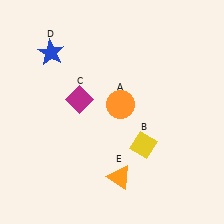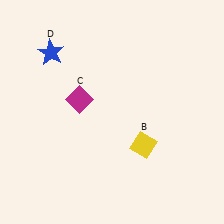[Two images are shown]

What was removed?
The orange circle (A), the orange triangle (E) were removed in Image 2.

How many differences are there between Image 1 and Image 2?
There are 2 differences between the two images.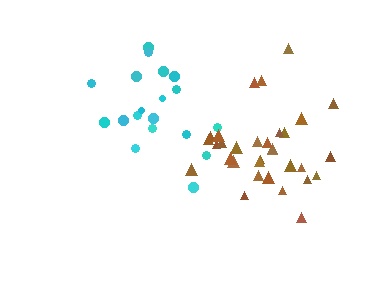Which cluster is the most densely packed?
Cyan.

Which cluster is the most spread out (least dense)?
Brown.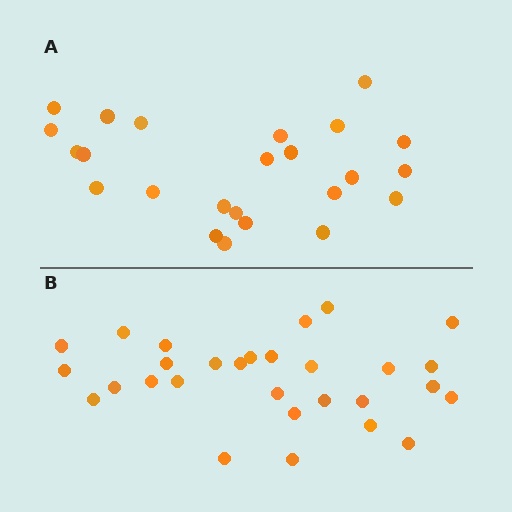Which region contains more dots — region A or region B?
Region B (the bottom region) has more dots.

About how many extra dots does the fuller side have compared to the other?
Region B has about 5 more dots than region A.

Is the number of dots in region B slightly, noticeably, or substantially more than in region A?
Region B has only slightly more — the two regions are fairly close. The ratio is roughly 1.2 to 1.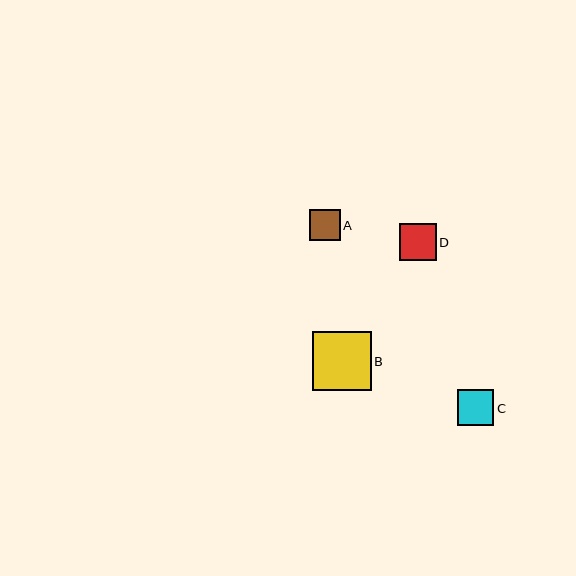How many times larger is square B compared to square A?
Square B is approximately 1.9 times the size of square A.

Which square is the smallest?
Square A is the smallest with a size of approximately 31 pixels.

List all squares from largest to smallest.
From largest to smallest: B, D, C, A.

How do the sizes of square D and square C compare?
Square D and square C are approximately the same size.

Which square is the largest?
Square B is the largest with a size of approximately 59 pixels.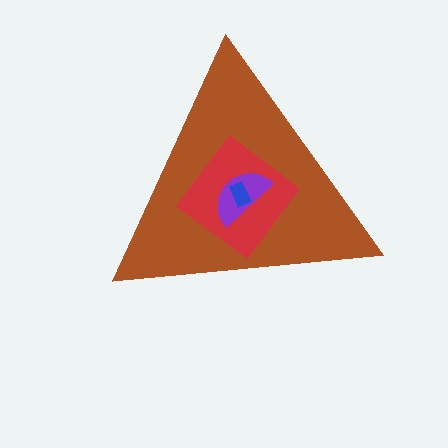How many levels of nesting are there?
4.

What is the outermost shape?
The brown triangle.